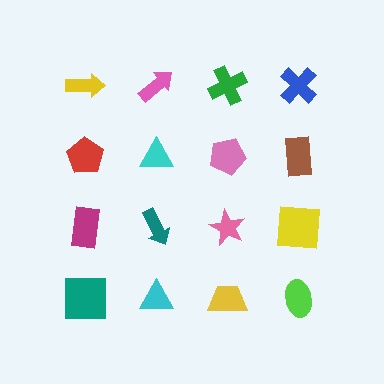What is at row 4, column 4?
A lime ellipse.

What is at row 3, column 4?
A yellow square.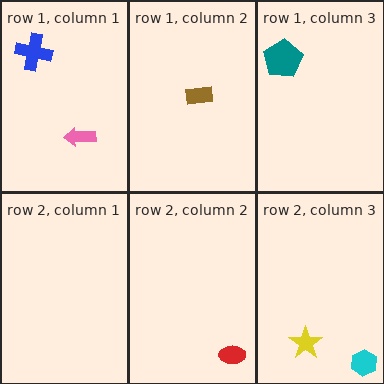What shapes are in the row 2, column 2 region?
The red ellipse.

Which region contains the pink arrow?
The row 1, column 1 region.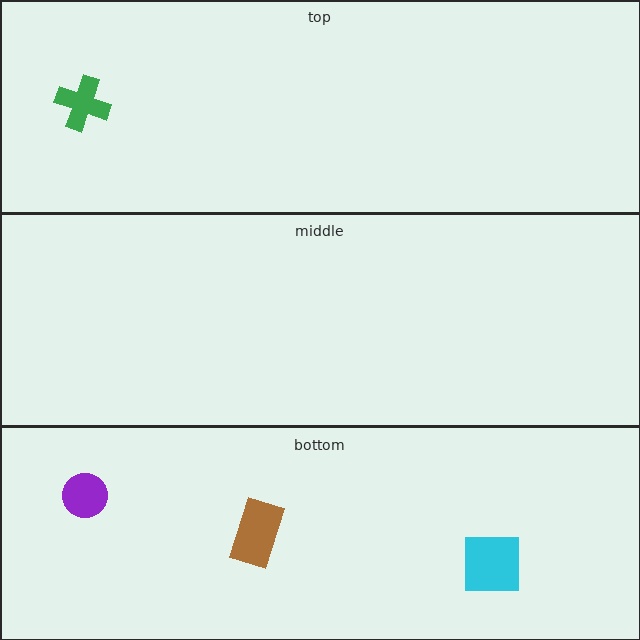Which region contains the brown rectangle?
The bottom region.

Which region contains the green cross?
The top region.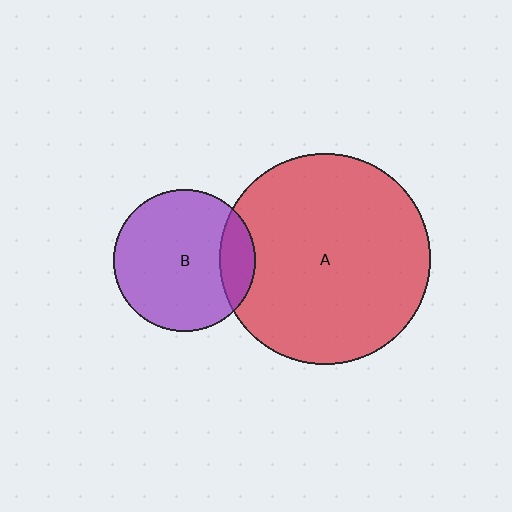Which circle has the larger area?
Circle A (red).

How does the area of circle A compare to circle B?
Approximately 2.2 times.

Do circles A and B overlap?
Yes.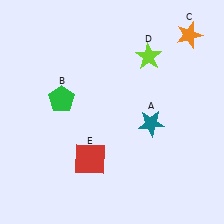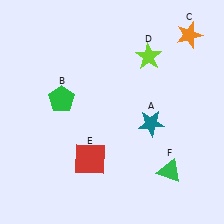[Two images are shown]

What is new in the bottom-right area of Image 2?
A green triangle (F) was added in the bottom-right area of Image 2.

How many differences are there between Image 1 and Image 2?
There is 1 difference between the two images.